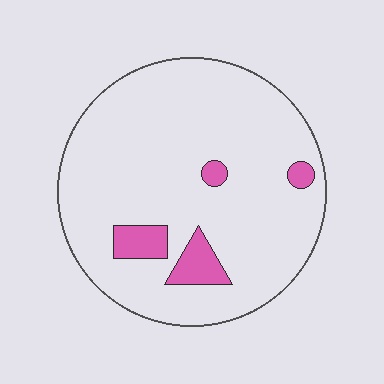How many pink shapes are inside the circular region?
4.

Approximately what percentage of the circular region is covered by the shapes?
Approximately 10%.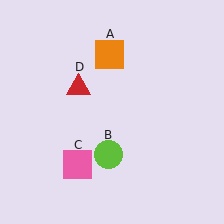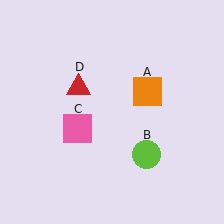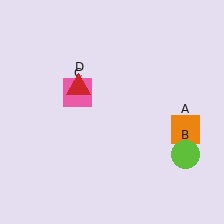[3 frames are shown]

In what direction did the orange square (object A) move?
The orange square (object A) moved down and to the right.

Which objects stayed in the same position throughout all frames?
Red triangle (object D) remained stationary.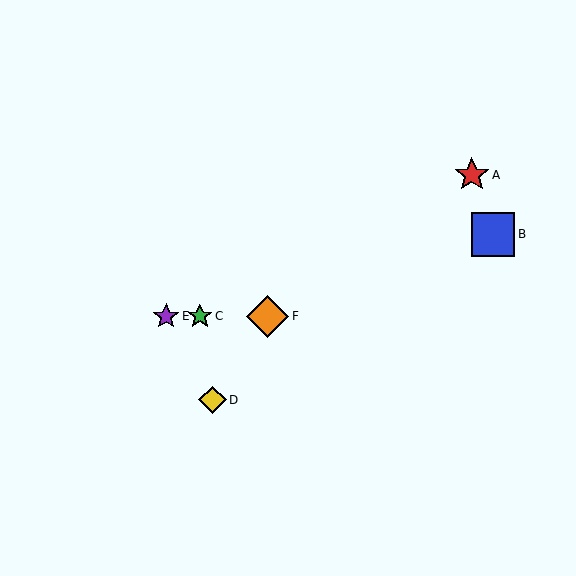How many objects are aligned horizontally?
3 objects (C, E, F) are aligned horizontally.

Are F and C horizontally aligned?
Yes, both are at y≈316.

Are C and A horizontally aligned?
No, C is at y≈316 and A is at y≈175.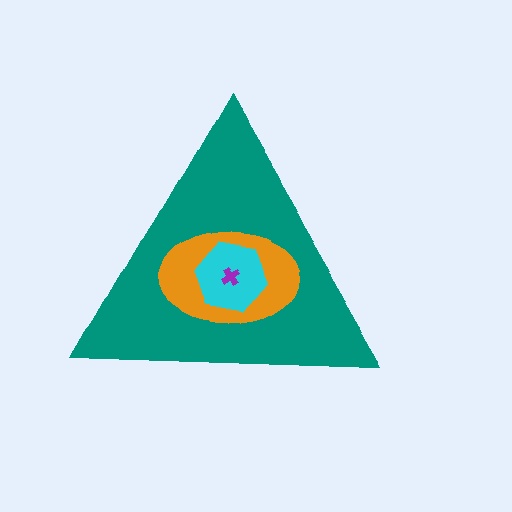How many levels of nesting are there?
4.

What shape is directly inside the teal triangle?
The orange ellipse.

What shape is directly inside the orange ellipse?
The cyan hexagon.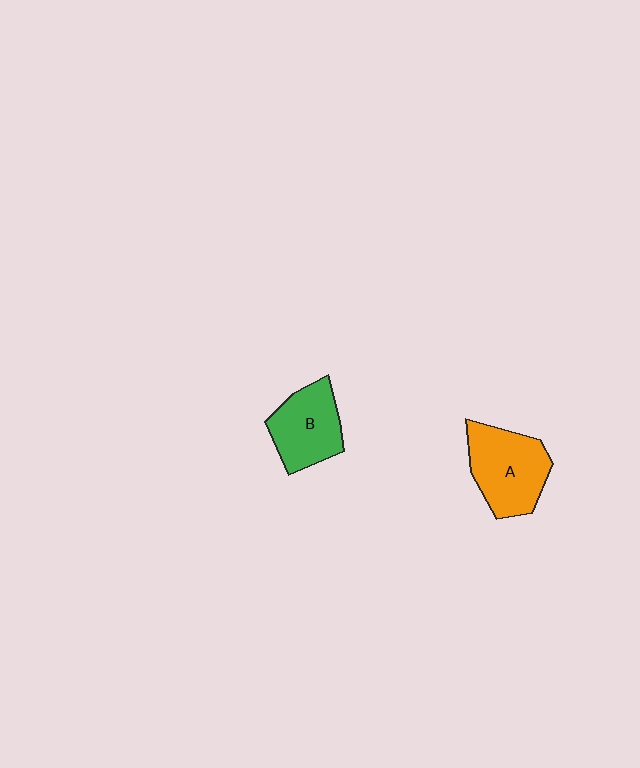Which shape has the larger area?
Shape A (orange).